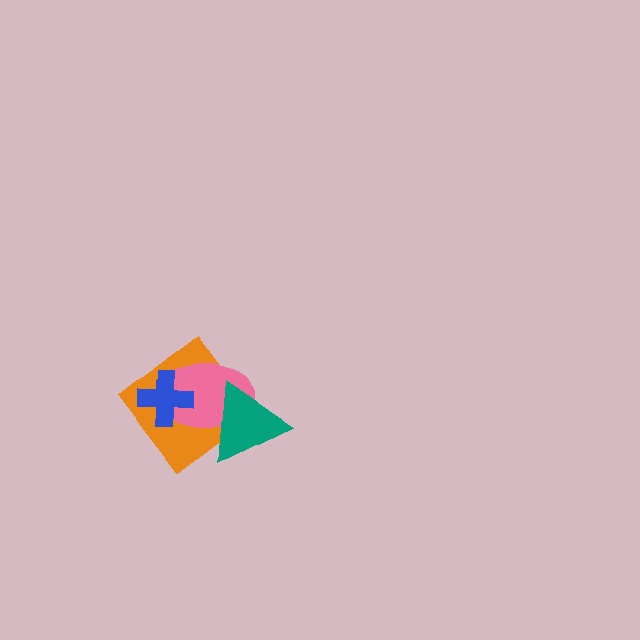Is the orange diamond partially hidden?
Yes, it is partially covered by another shape.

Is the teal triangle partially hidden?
No, no other shape covers it.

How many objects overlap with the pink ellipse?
3 objects overlap with the pink ellipse.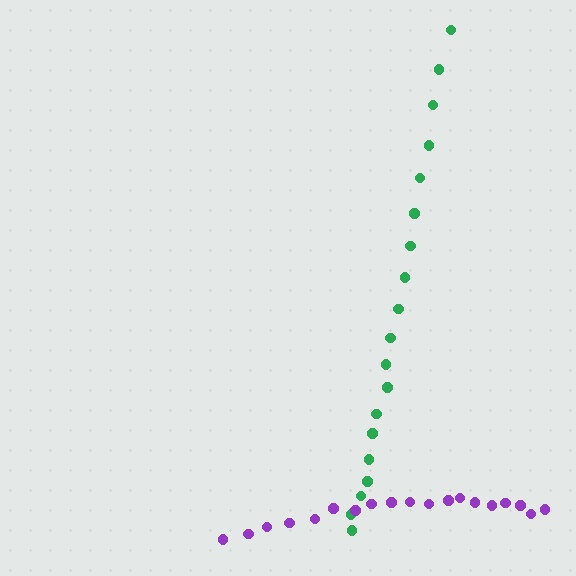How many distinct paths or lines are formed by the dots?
There are 2 distinct paths.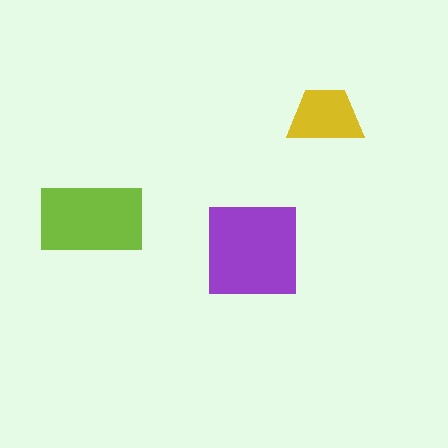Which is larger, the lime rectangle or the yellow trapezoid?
The lime rectangle.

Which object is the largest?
The purple square.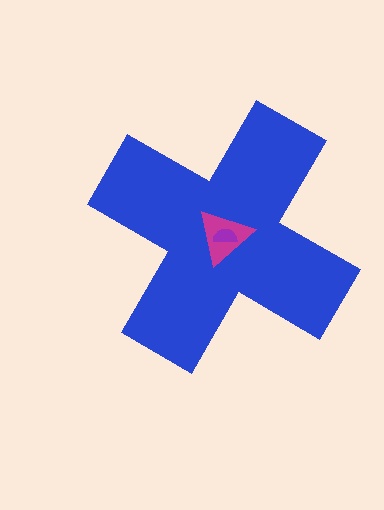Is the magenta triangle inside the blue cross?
Yes.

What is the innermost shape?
The purple semicircle.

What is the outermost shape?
The blue cross.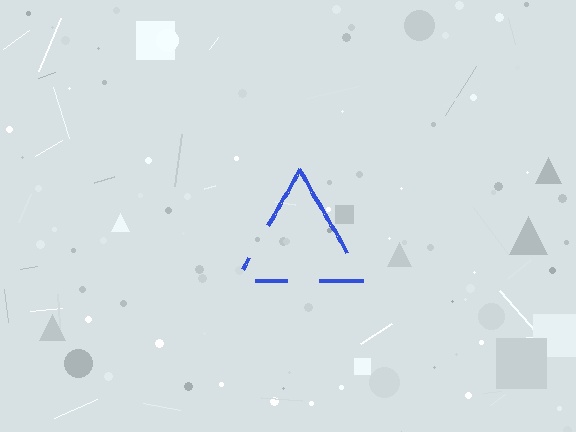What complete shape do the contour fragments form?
The contour fragments form a triangle.